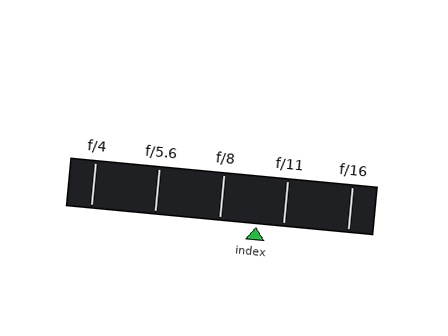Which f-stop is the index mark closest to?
The index mark is closest to f/11.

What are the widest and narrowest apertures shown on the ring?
The widest aperture shown is f/4 and the narrowest is f/16.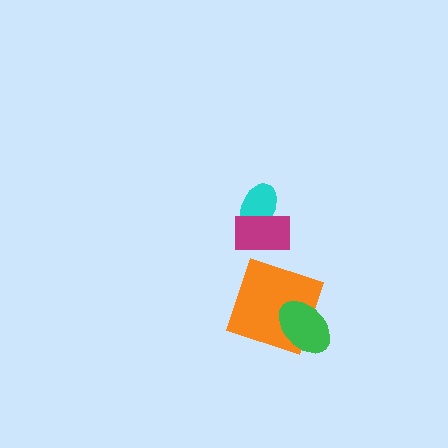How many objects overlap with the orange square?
1 object overlaps with the orange square.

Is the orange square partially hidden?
Yes, it is partially covered by another shape.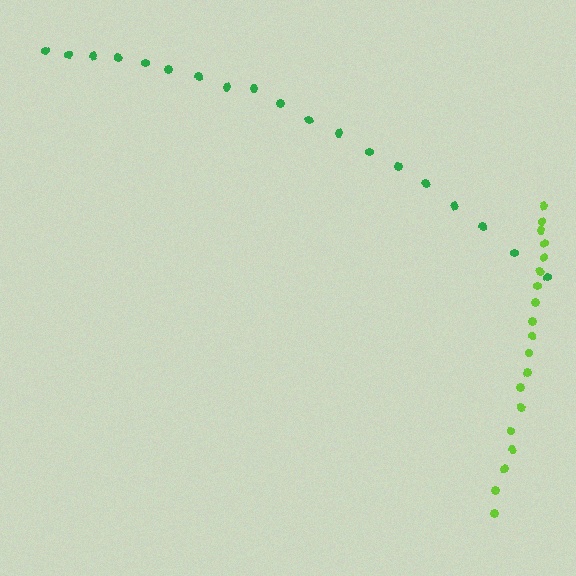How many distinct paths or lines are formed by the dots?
There are 2 distinct paths.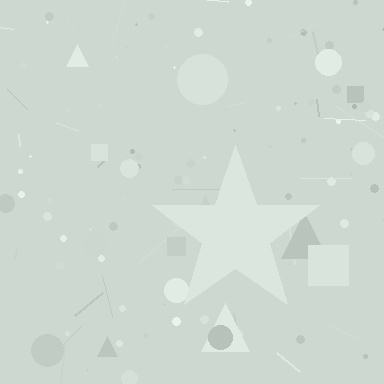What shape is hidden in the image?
A star is hidden in the image.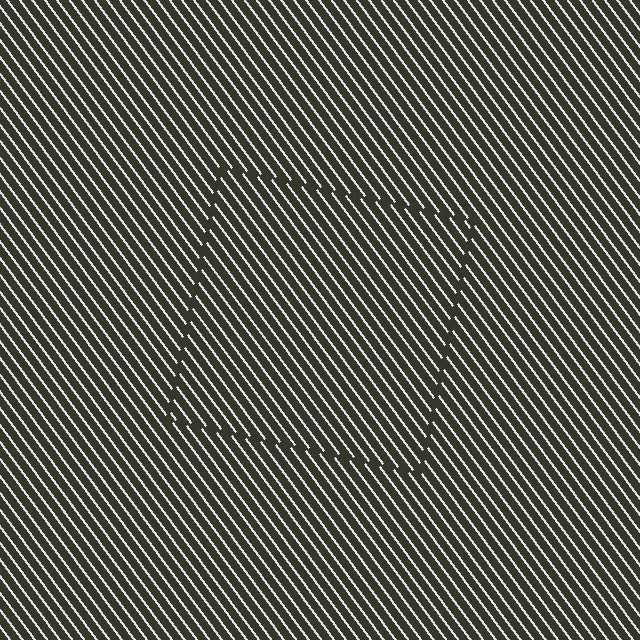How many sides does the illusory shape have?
4 sides — the line-ends trace a square.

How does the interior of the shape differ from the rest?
The interior of the shape contains the same grating, shifted by half a period — the contour is defined by the phase discontinuity where line-ends from the inner and outer gratings abut.